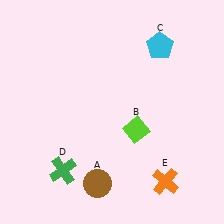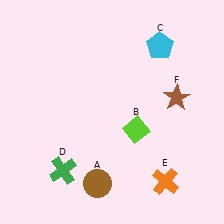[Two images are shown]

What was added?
A brown star (F) was added in Image 2.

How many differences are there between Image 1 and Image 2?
There is 1 difference between the two images.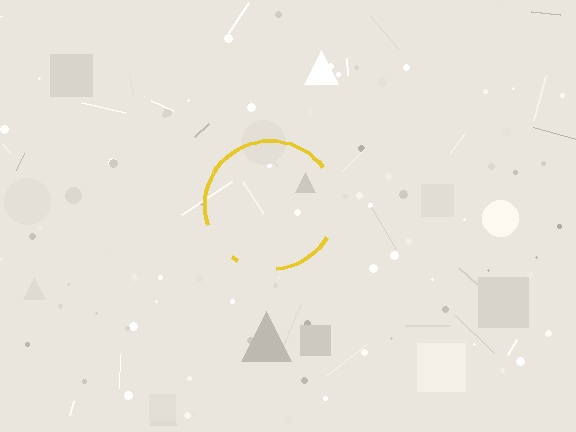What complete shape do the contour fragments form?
The contour fragments form a circle.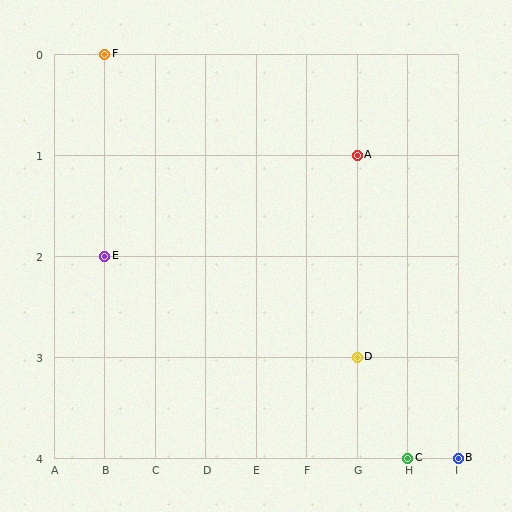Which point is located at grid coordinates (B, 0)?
Point F is at (B, 0).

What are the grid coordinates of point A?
Point A is at grid coordinates (G, 1).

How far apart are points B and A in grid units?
Points B and A are 2 columns and 3 rows apart (about 3.6 grid units diagonally).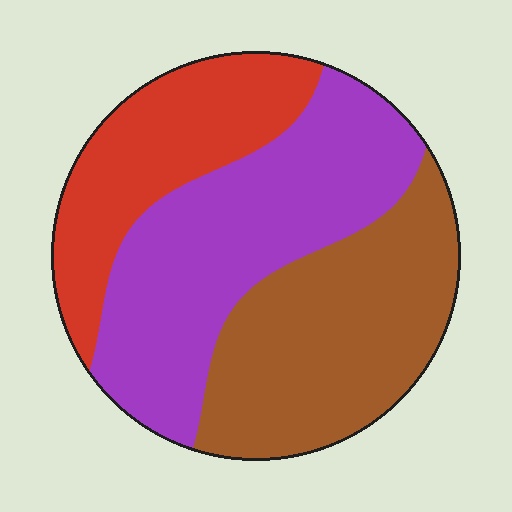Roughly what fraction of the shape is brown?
Brown takes up about three eighths (3/8) of the shape.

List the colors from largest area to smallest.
From largest to smallest: purple, brown, red.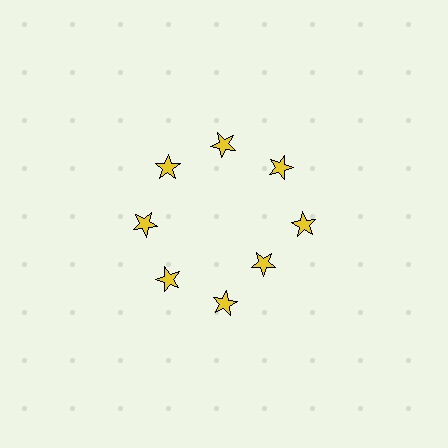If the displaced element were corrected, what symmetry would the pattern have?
It would have 8-fold rotational symmetry — the pattern would map onto itself every 45 degrees.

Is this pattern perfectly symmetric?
No. The 8 yellow stars are arranged in a ring, but one element near the 4 o'clock position is pulled inward toward the center, breaking the 8-fold rotational symmetry.